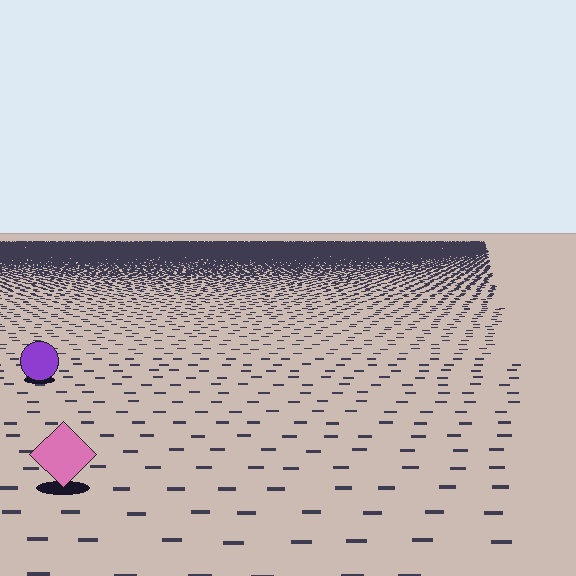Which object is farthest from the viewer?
The purple circle is farthest from the viewer. It appears smaller and the ground texture around it is denser.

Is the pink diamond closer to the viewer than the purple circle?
Yes. The pink diamond is closer — you can tell from the texture gradient: the ground texture is coarser near it.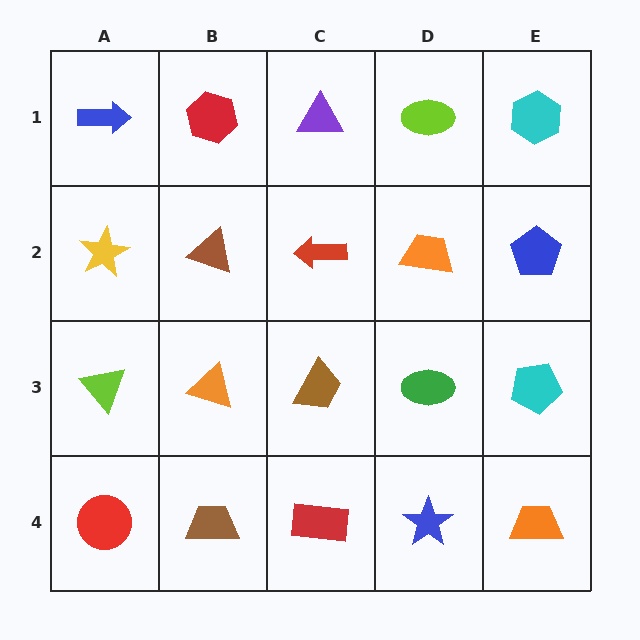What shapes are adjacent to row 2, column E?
A cyan hexagon (row 1, column E), a cyan pentagon (row 3, column E), an orange trapezoid (row 2, column D).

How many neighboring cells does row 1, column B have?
3.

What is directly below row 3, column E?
An orange trapezoid.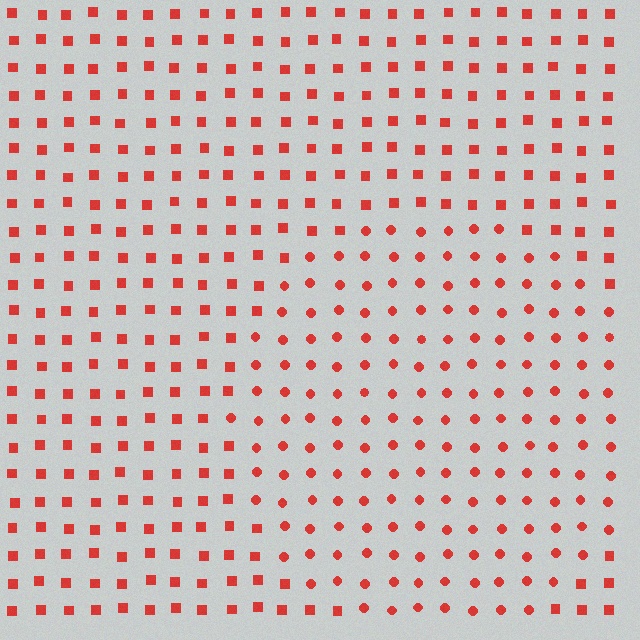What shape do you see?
I see a circle.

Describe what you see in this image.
The image is filled with small red elements arranged in a uniform grid. A circle-shaped region contains circles, while the surrounding area contains squares. The boundary is defined purely by the change in element shape.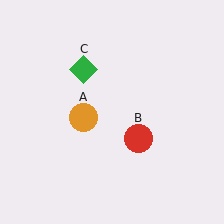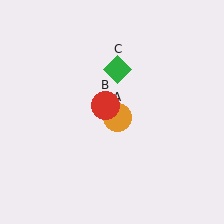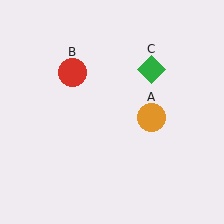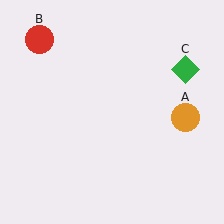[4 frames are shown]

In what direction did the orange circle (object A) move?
The orange circle (object A) moved right.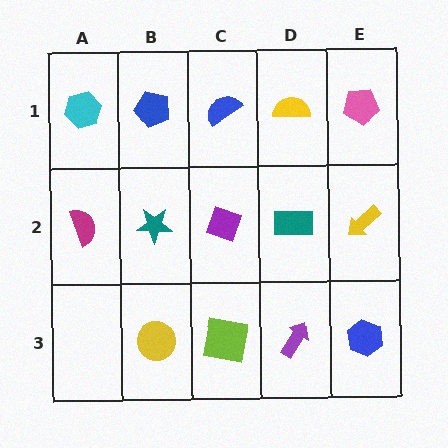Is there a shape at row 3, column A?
No, that cell is empty.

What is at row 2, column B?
A teal star.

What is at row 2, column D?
A teal rectangle.